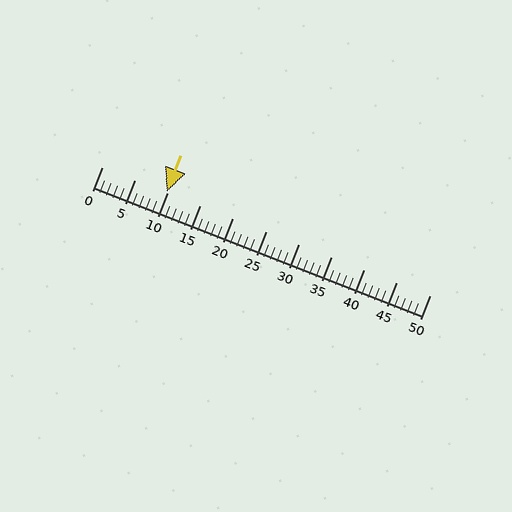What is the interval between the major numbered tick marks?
The major tick marks are spaced 5 units apart.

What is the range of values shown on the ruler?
The ruler shows values from 0 to 50.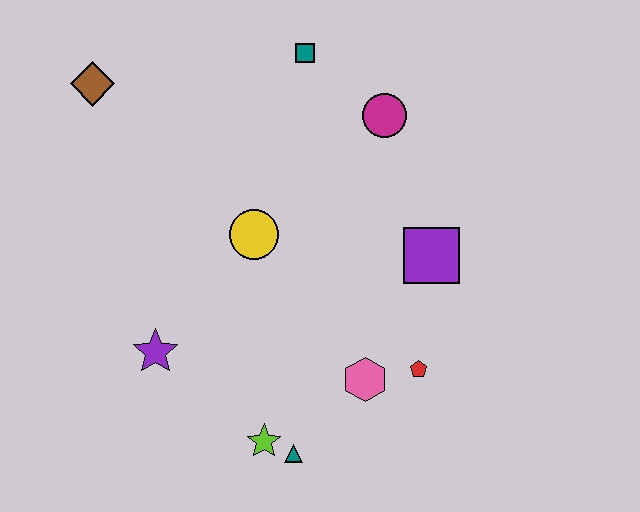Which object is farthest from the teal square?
The teal triangle is farthest from the teal square.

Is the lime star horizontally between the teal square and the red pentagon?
No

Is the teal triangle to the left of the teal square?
Yes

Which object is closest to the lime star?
The teal triangle is closest to the lime star.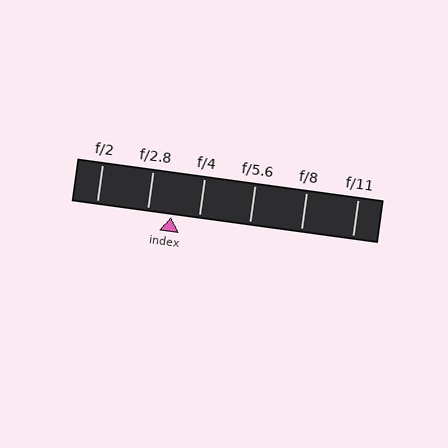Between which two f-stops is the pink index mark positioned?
The index mark is between f/2.8 and f/4.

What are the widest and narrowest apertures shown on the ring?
The widest aperture shown is f/2 and the narrowest is f/11.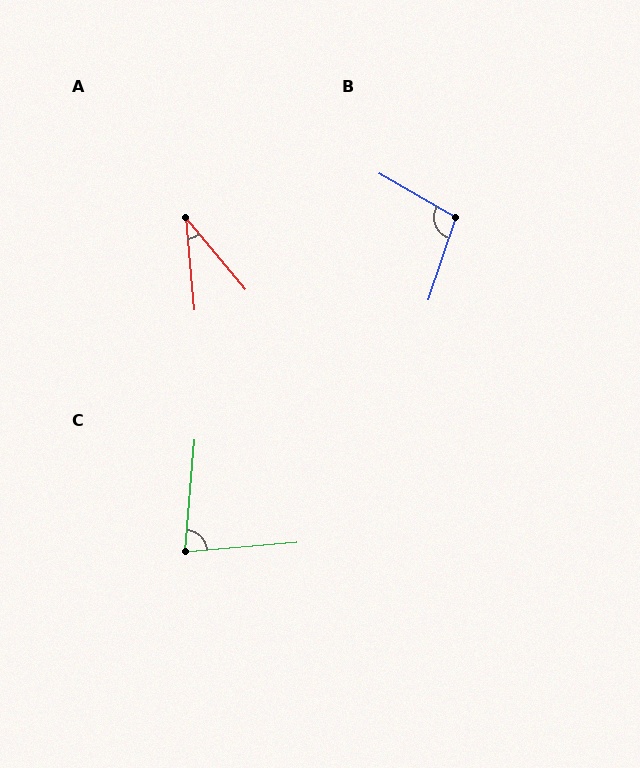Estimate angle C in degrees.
Approximately 80 degrees.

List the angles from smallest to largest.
A (34°), C (80°), B (102°).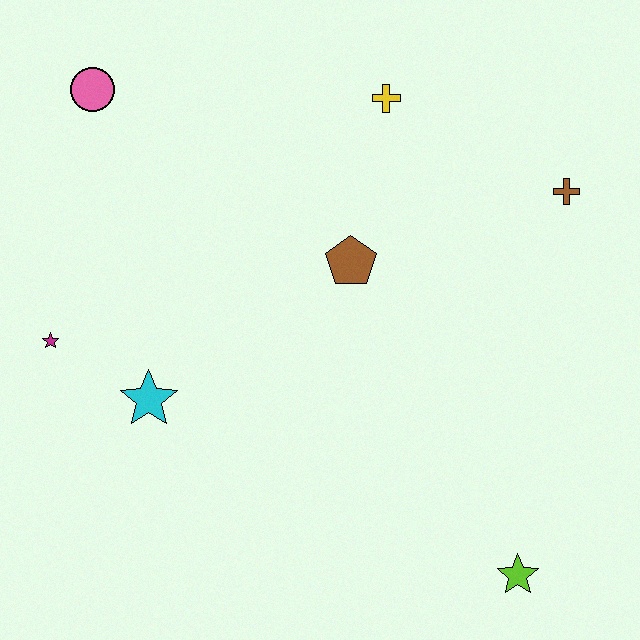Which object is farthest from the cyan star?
The brown cross is farthest from the cyan star.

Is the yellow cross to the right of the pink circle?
Yes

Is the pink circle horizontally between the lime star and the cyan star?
No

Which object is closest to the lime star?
The brown pentagon is closest to the lime star.